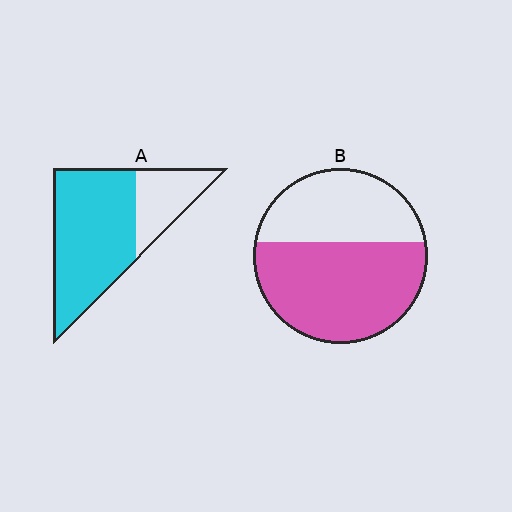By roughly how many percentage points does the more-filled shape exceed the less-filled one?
By roughly 10 percentage points (A over B).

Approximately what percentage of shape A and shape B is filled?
A is approximately 70% and B is approximately 60%.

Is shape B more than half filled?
Yes.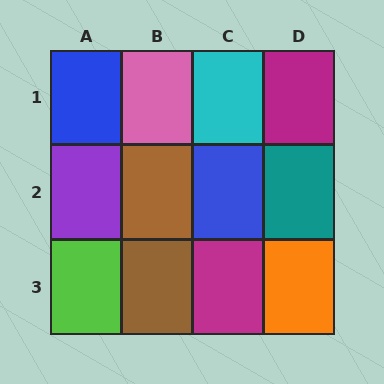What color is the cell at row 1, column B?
Pink.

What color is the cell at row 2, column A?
Purple.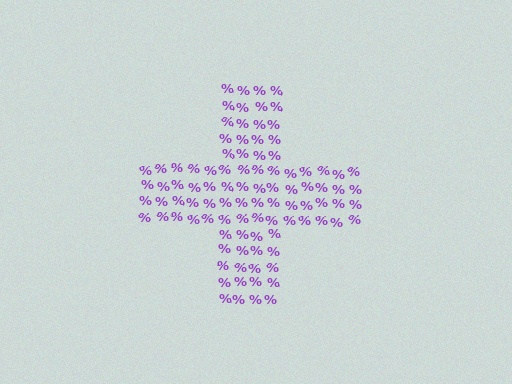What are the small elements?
The small elements are percent signs.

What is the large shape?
The large shape is a cross.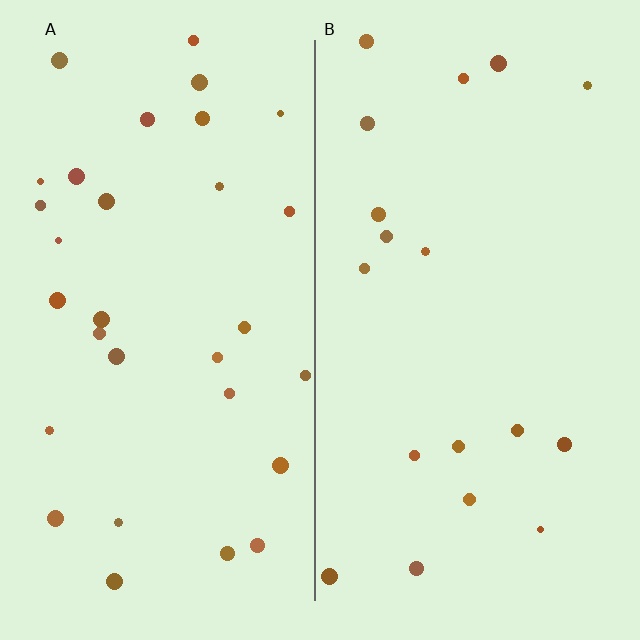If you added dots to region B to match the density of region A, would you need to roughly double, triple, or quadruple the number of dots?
Approximately double.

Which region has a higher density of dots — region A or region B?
A (the left).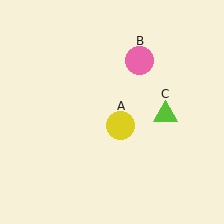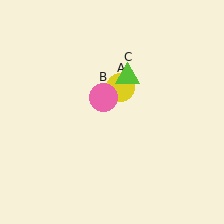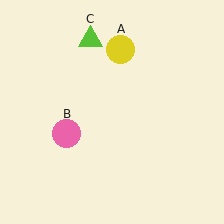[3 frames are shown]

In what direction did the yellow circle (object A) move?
The yellow circle (object A) moved up.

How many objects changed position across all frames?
3 objects changed position: yellow circle (object A), pink circle (object B), lime triangle (object C).